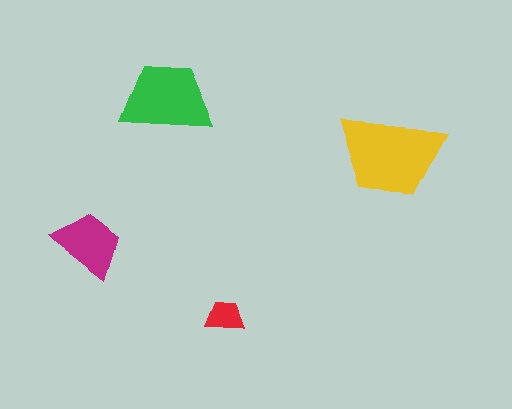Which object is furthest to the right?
The yellow trapezoid is rightmost.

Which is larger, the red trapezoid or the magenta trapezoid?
The magenta one.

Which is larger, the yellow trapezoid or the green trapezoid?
The yellow one.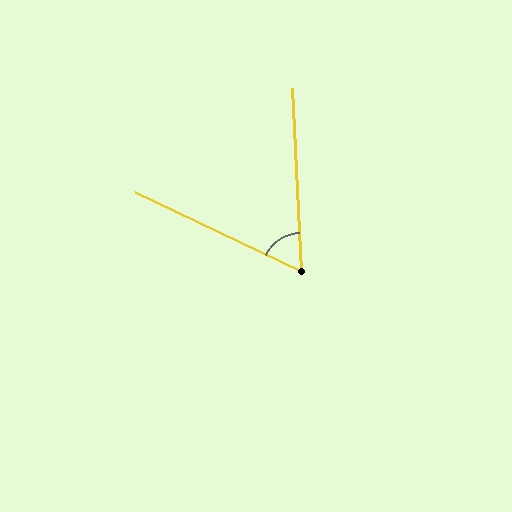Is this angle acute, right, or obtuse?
It is acute.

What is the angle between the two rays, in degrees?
Approximately 62 degrees.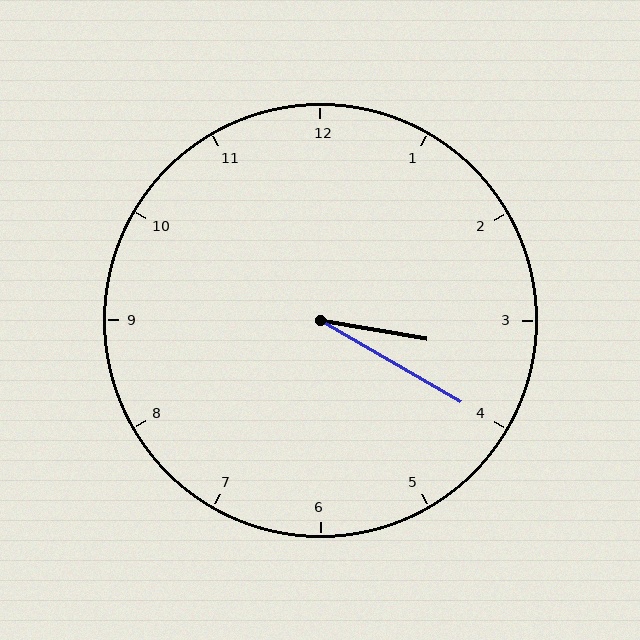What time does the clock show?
3:20.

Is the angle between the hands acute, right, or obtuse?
It is acute.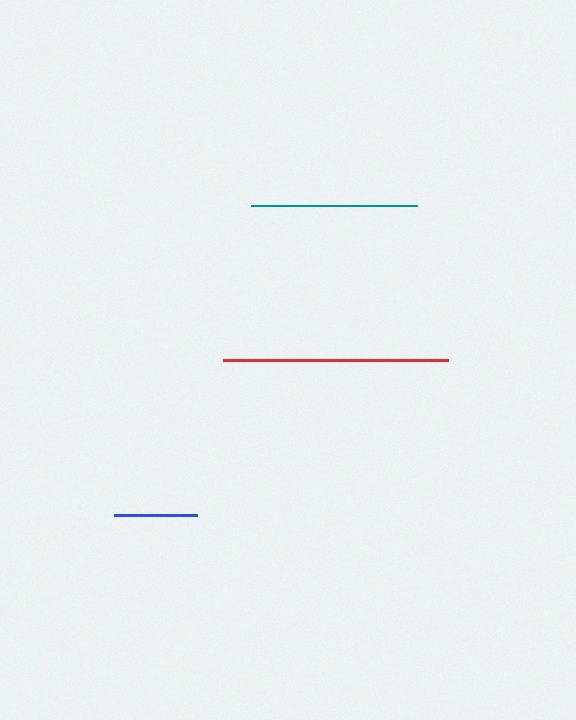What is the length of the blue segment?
The blue segment is approximately 83 pixels long.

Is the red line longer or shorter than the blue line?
The red line is longer than the blue line.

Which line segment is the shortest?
The blue line is the shortest at approximately 83 pixels.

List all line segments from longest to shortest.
From longest to shortest: red, teal, blue.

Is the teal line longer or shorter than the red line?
The red line is longer than the teal line.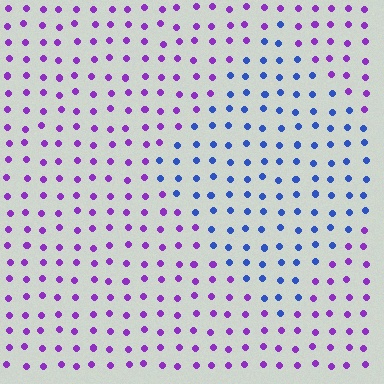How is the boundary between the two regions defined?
The boundary is defined purely by a slight shift in hue (about 55 degrees). Spacing, size, and orientation are identical on both sides.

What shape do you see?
I see a diamond.